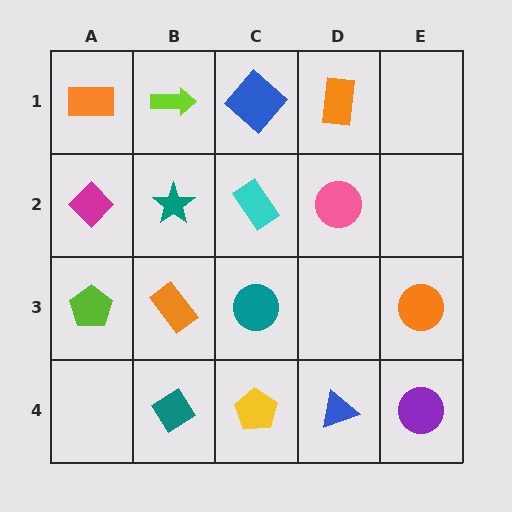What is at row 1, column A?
An orange rectangle.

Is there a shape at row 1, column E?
No, that cell is empty.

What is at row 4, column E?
A purple circle.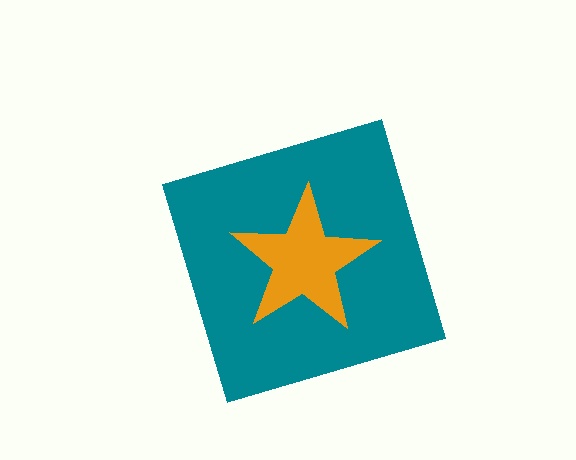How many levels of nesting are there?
2.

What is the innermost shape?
The orange star.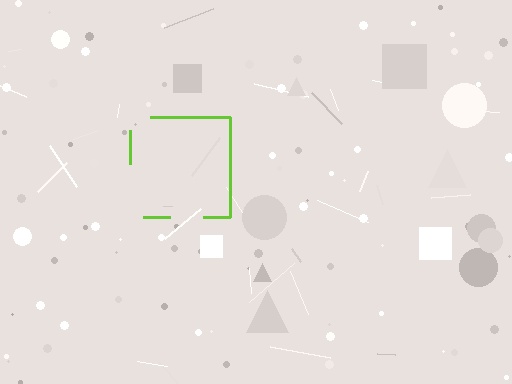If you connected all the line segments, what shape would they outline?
They would outline a square.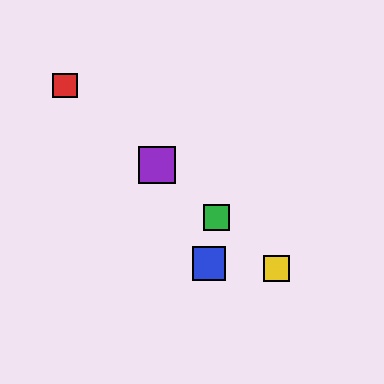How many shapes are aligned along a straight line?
4 shapes (the red square, the green square, the yellow square, the purple square) are aligned along a straight line.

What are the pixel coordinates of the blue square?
The blue square is at (209, 264).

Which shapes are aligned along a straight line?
The red square, the green square, the yellow square, the purple square are aligned along a straight line.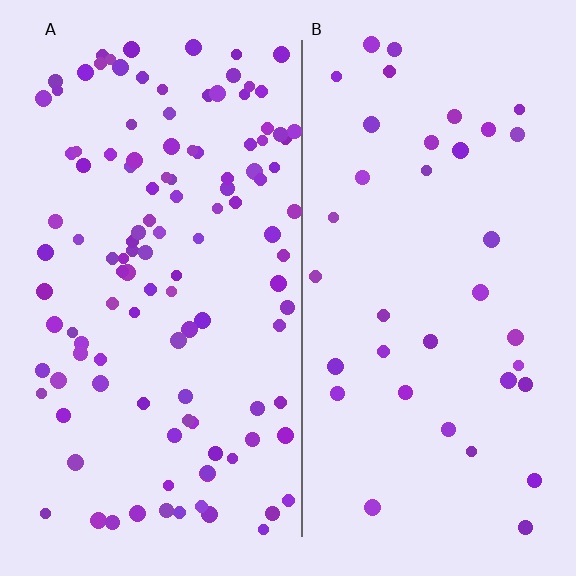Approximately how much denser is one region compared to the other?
Approximately 3.2× — region A over region B.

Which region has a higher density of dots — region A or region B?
A (the left).